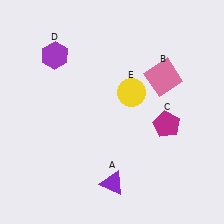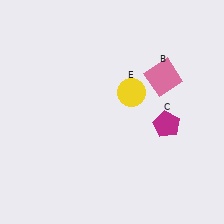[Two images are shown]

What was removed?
The purple triangle (A), the purple hexagon (D) were removed in Image 2.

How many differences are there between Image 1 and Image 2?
There are 2 differences between the two images.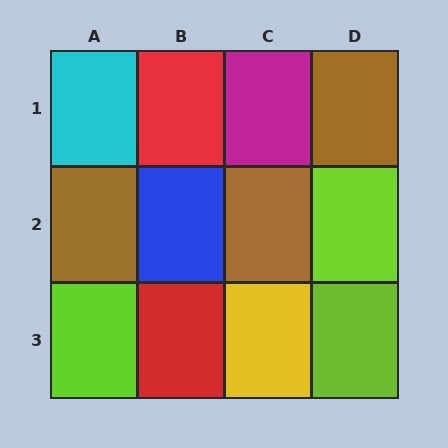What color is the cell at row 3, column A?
Lime.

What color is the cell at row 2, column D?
Lime.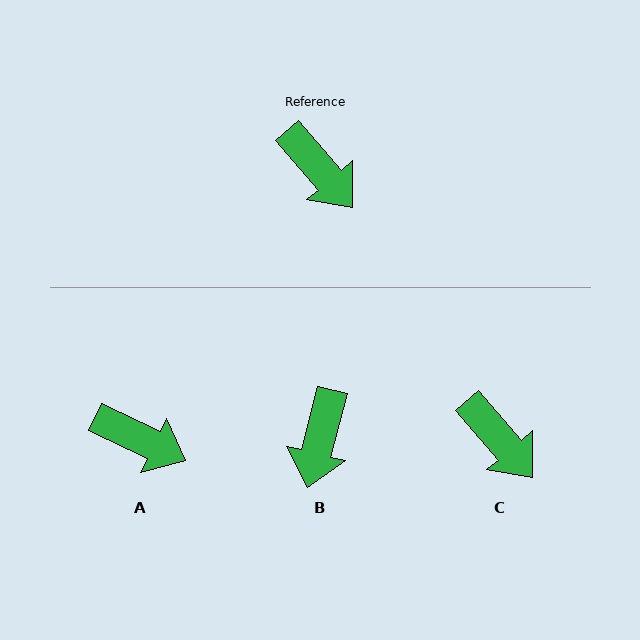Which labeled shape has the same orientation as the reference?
C.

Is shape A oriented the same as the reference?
No, it is off by about 24 degrees.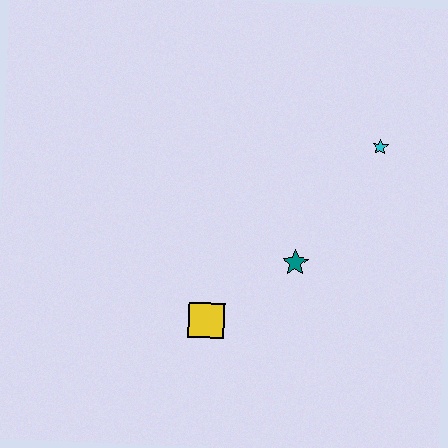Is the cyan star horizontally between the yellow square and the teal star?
No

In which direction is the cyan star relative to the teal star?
The cyan star is above the teal star.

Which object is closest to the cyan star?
The teal star is closest to the cyan star.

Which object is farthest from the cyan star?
The yellow square is farthest from the cyan star.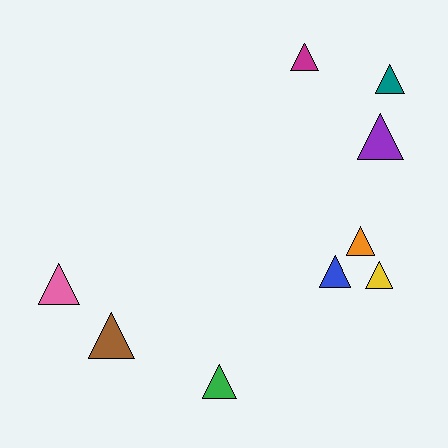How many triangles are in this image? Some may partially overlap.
There are 9 triangles.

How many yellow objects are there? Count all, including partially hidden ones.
There is 1 yellow object.